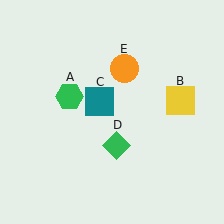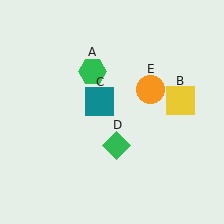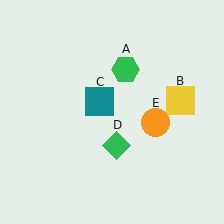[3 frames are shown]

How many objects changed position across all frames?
2 objects changed position: green hexagon (object A), orange circle (object E).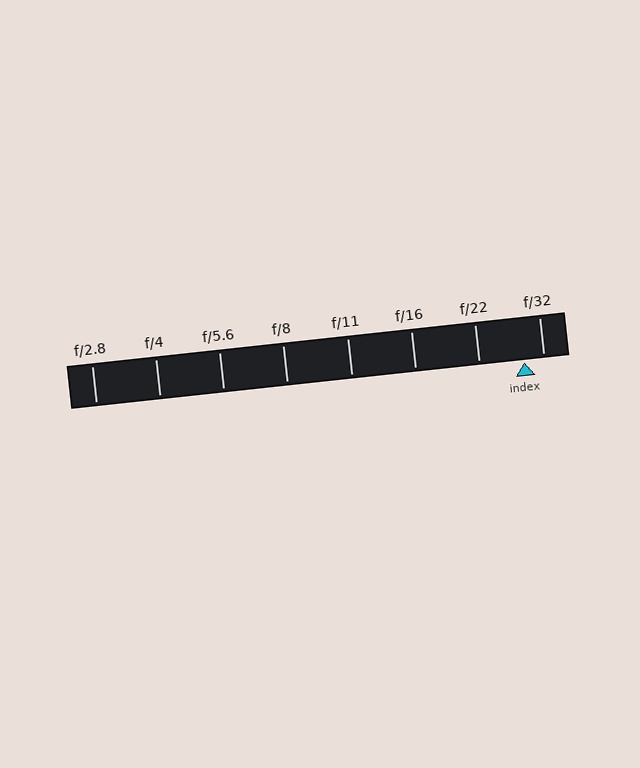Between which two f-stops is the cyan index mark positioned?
The index mark is between f/22 and f/32.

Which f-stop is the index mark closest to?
The index mark is closest to f/32.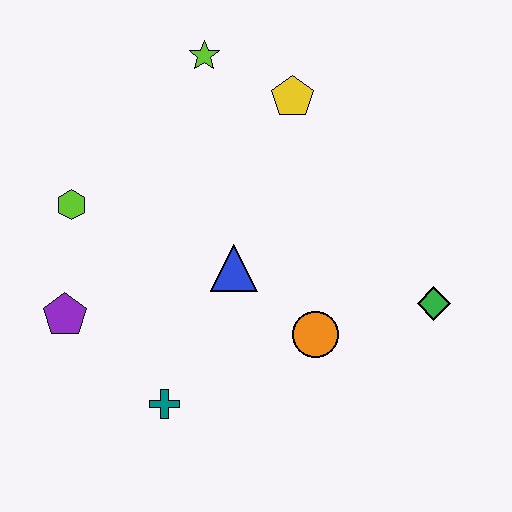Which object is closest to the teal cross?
The purple pentagon is closest to the teal cross.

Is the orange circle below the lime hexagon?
Yes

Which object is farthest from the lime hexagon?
The green diamond is farthest from the lime hexagon.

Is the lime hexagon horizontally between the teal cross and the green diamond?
No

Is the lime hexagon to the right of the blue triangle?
No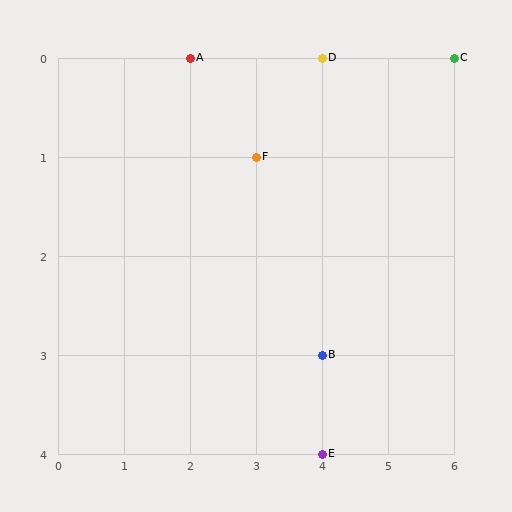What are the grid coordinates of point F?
Point F is at grid coordinates (3, 1).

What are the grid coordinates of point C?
Point C is at grid coordinates (6, 0).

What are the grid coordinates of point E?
Point E is at grid coordinates (4, 4).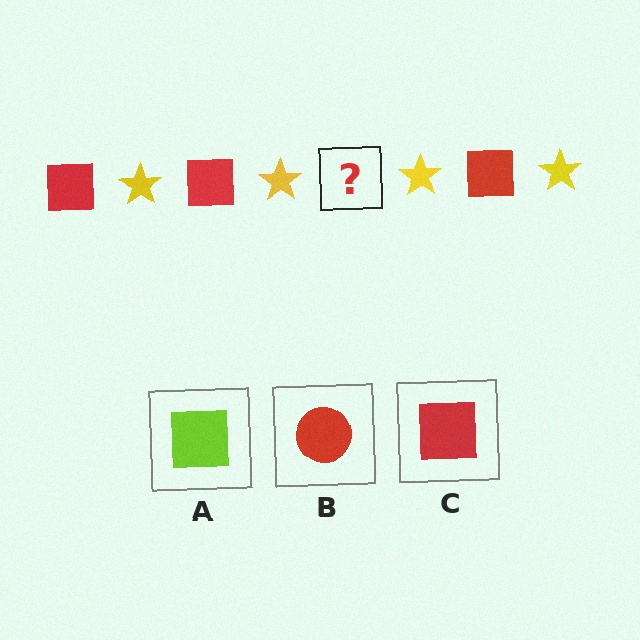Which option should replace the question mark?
Option C.